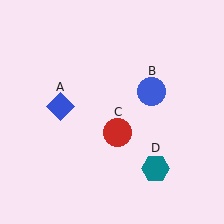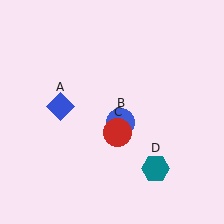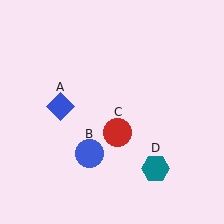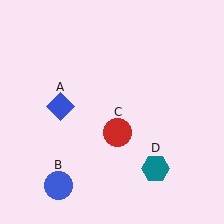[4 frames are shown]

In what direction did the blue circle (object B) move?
The blue circle (object B) moved down and to the left.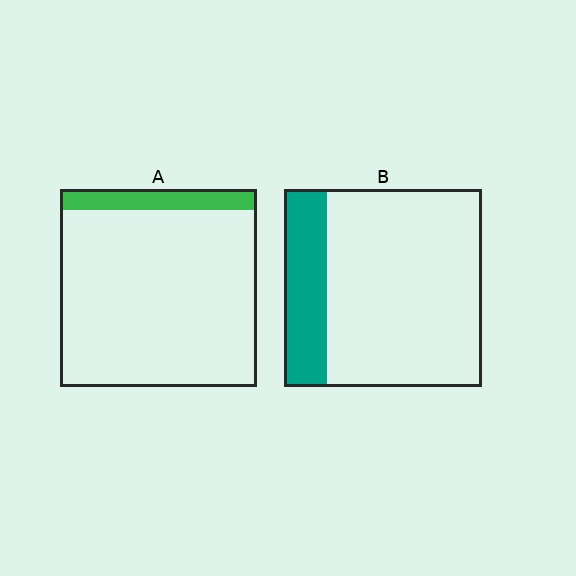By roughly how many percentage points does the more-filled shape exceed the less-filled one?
By roughly 10 percentage points (B over A).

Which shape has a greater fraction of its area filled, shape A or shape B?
Shape B.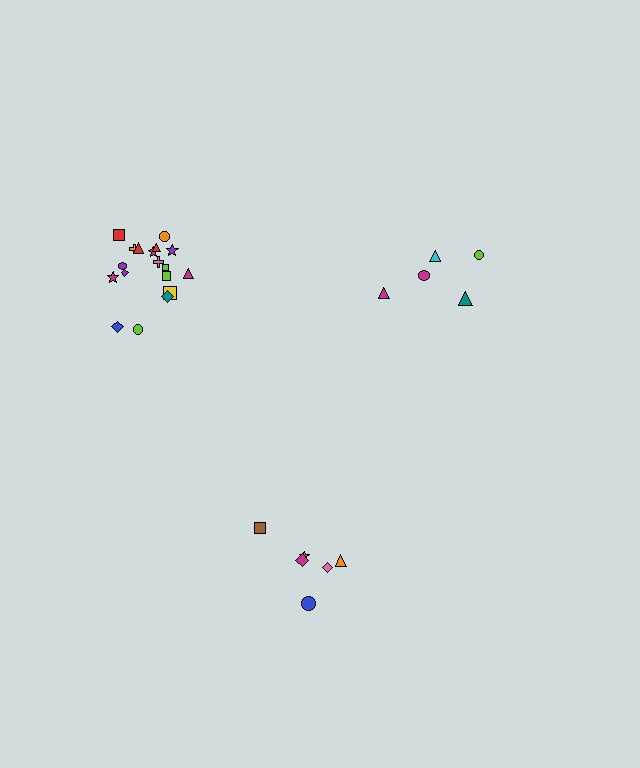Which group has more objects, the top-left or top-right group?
The top-left group.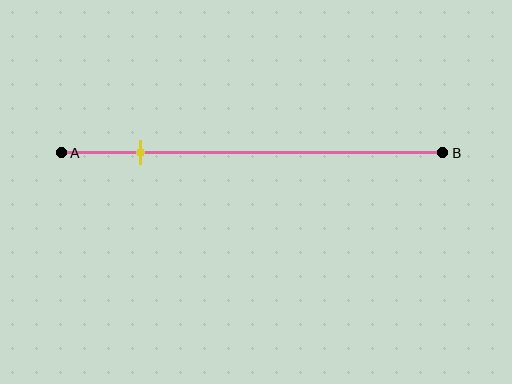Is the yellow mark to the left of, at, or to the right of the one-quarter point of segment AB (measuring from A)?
The yellow mark is to the left of the one-quarter point of segment AB.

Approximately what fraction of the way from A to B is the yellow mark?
The yellow mark is approximately 20% of the way from A to B.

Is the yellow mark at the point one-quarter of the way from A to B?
No, the mark is at about 20% from A, not at the 25% one-quarter point.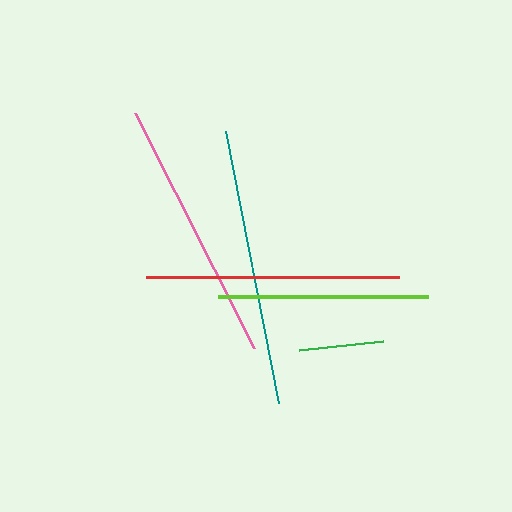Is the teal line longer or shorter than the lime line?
The teal line is longer than the lime line.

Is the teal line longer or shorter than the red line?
The teal line is longer than the red line.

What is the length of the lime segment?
The lime segment is approximately 211 pixels long.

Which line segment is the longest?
The teal line is the longest at approximately 277 pixels.